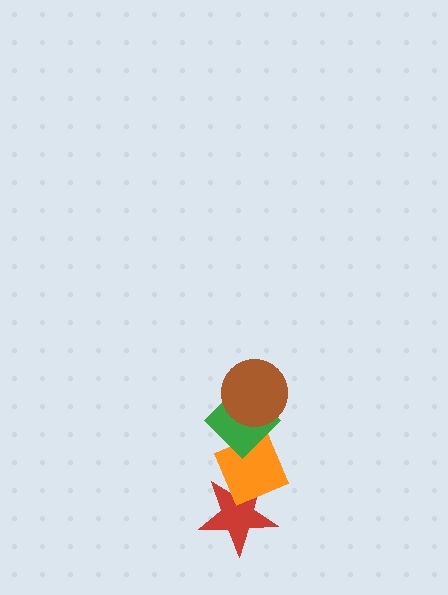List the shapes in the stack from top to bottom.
From top to bottom: the brown circle, the green diamond, the orange diamond, the red star.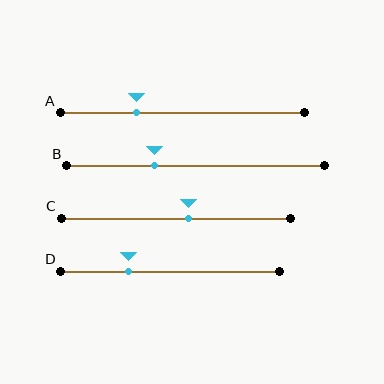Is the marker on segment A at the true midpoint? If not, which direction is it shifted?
No, the marker on segment A is shifted to the left by about 19% of the segment length.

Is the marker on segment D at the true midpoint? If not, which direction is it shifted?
No, the marker on segment D is shifted to the left by about 19% of the segment length.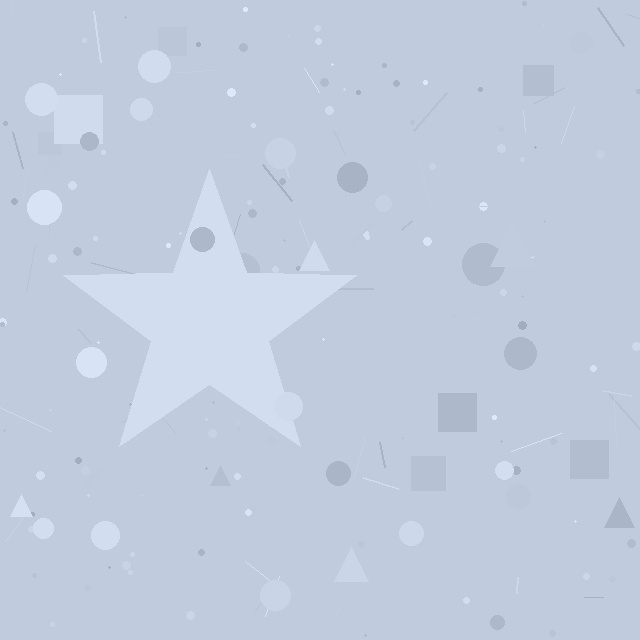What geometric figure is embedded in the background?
A star is embedded in the background.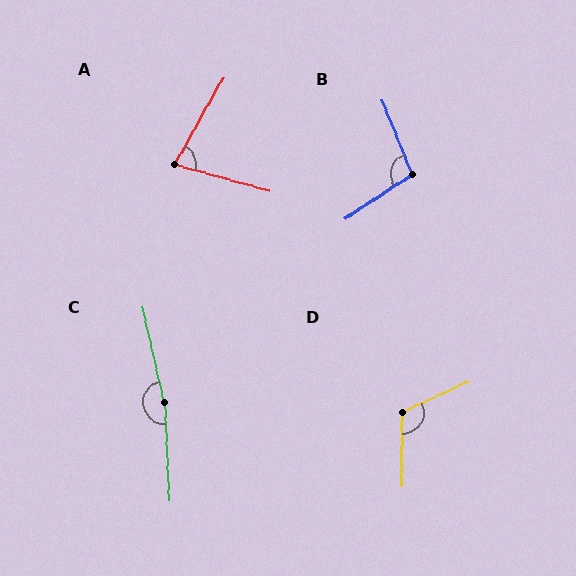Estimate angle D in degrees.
Approximately 116 degrees.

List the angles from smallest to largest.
A (76°), B (101°), D (116°), C (170°).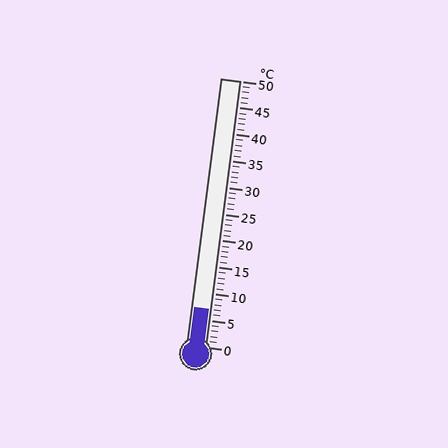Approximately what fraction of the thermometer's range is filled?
The thermometer is filled to approximately 15% of its range.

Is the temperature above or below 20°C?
The temperature is below 20°C.